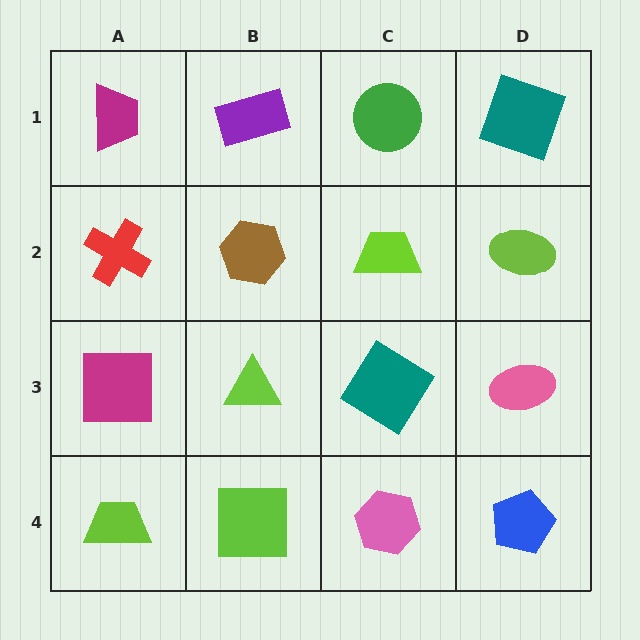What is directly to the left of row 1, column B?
A magenta trapezoid.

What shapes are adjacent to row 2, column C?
A green circle (row 1, column C), a teal diamond (row 3, column C), a brown hexagon (row 2, column B), a lime ellipse (row 2, column D).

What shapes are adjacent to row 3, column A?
A red cross (row 2, column A), a lime trapezoid (row 4, column A), a lime triangle (row 3, column B).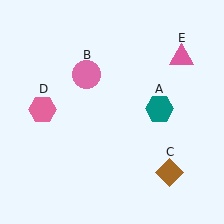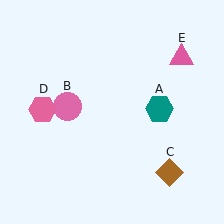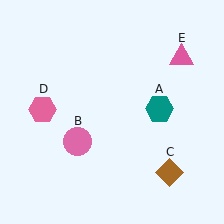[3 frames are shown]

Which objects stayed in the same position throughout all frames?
Teal hexagon (object A) and brown diamond (object C) and pink hexagon (object D) and pink triangle (object E) remained stationary.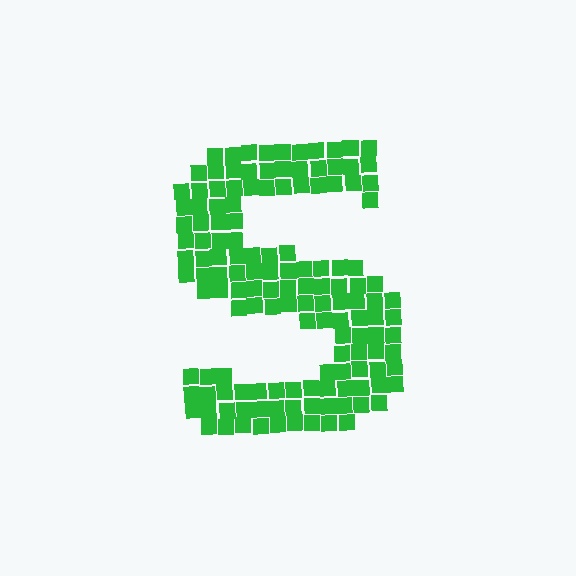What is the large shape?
The large shape is the letter S.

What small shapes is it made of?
It is made of small squares.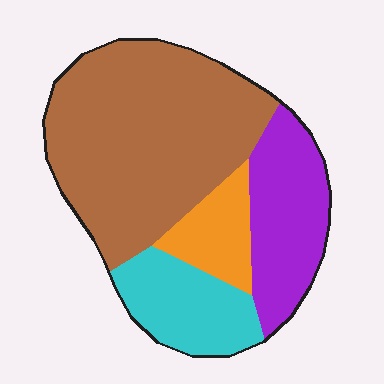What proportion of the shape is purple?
Purple covers around 20% of the shape.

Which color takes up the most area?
Brown, at roughly 50%.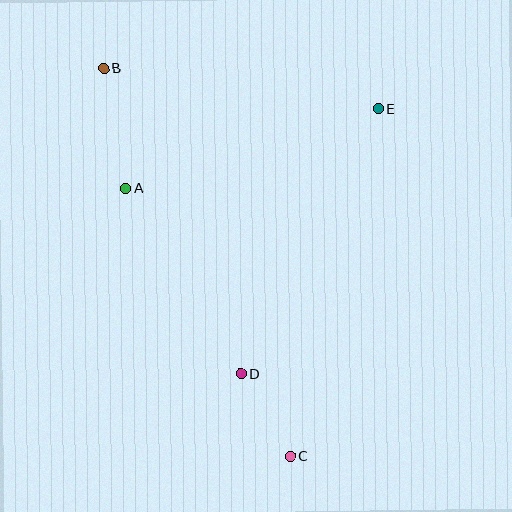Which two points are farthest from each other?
Points B and C are farthest from each other.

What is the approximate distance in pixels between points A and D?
The distance between A and D is approximately 219 pixels.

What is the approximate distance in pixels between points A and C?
The distance between A and C is approximately 314 pixels.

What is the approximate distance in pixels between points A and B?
The distance between A and B is approximately 122 pixels.